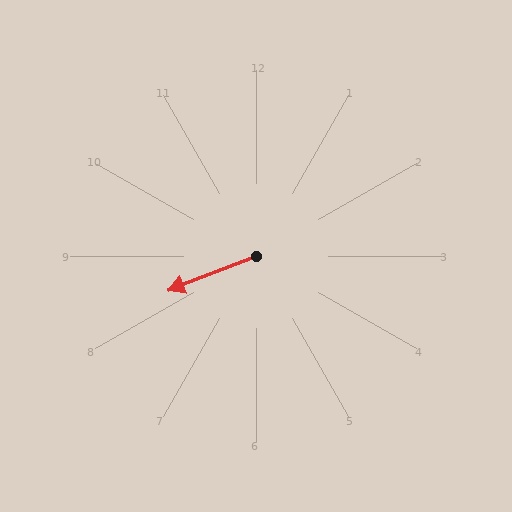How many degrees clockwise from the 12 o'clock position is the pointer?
Approximately 249 degrees.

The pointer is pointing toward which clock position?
Roughly 8 o'clock.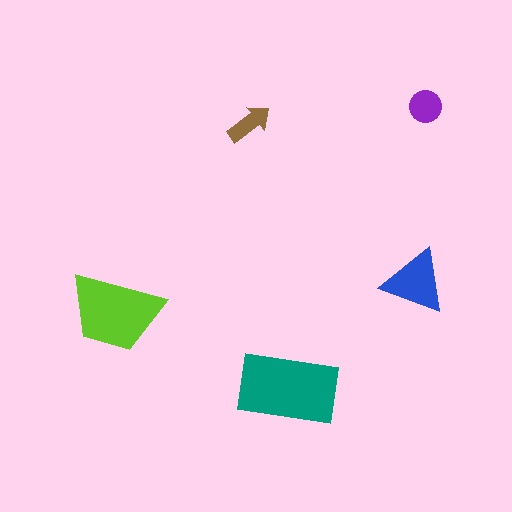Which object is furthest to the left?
The lime trapezoid is leftmost.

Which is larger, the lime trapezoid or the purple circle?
The lime trapezoid.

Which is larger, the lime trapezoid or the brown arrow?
The lime trapezoid.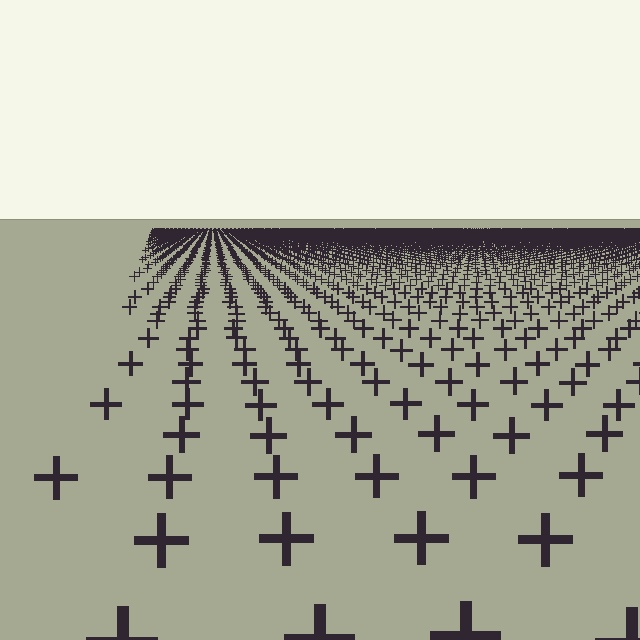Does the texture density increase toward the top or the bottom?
Density increases toward the top.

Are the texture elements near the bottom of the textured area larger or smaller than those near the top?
Larger. Near the bottom, elements are closer to the viewer and appear at a bigger on-screen size.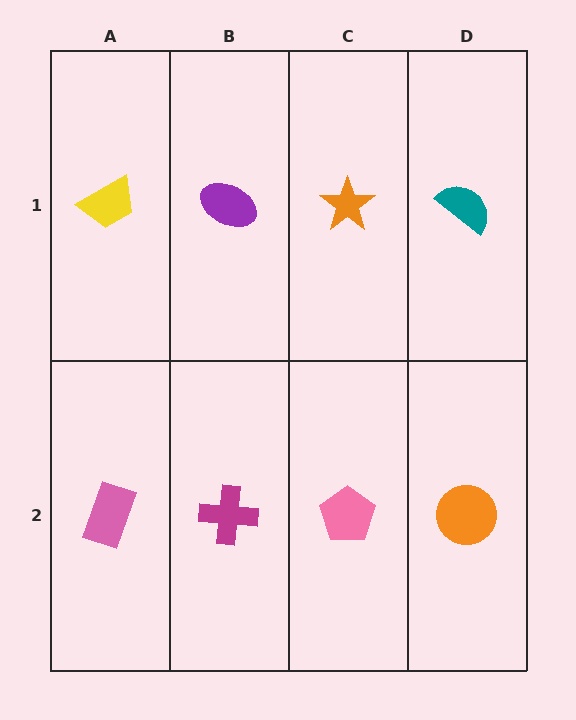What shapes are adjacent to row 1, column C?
A pink pentagon (row 2, column C), a purple ellipse (row 1, column B), a teal semicircle (row 1, column D).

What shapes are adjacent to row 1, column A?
A pink rectangle (row 2, column A), a purple ellipse (row 1, column B).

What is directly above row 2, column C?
An orange star.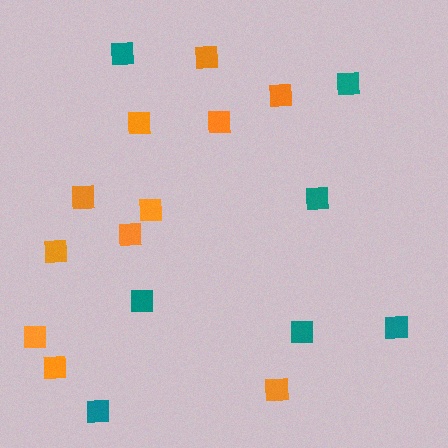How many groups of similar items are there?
There are 2 groups: one group of orange squares (11) and one group of teal squares (7).